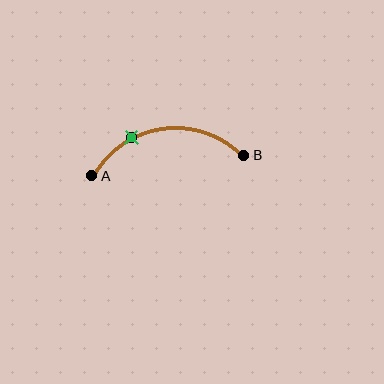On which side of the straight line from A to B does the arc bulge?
The arc bulges above the straight line connecting A and B.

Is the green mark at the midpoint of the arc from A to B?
No. The green mark lies on the arc but is closer to endpoint A. The arc midpoint would be at the point on the curve equidistant along the arc from both A and B.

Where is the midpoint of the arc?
The arc midpoint is the point on the curve farthest from the straight line joining A and B. It sits above that line.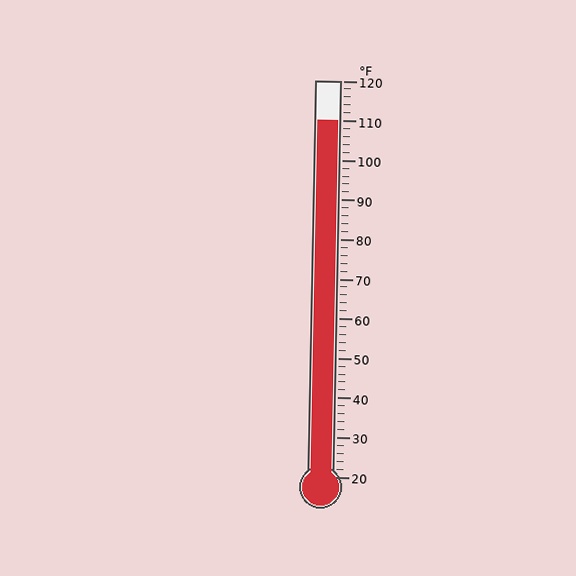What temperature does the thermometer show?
The thermometer shows approximately 110°F.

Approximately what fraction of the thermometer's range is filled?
The thermometer is filled to approximately 90% of its range.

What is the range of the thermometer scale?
The thermometer scale ranges from 20°F to 120°F.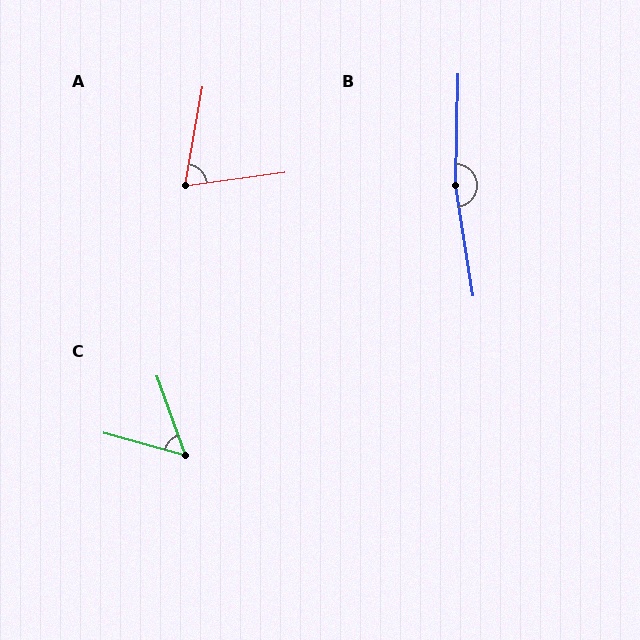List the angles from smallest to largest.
C (55°), A (72°), B (170°).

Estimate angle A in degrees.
Approximately 72 degrees.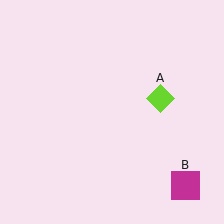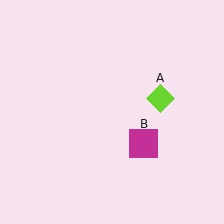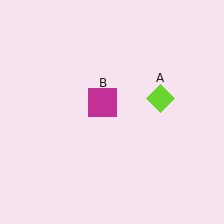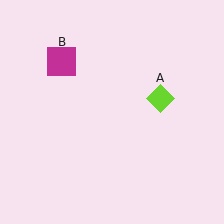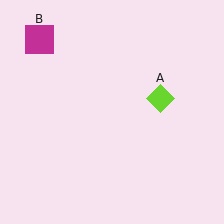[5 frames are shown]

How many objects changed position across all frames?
1 object changed position: magenta square (object B).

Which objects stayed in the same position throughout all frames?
Lime diamond (object A) remained stationary.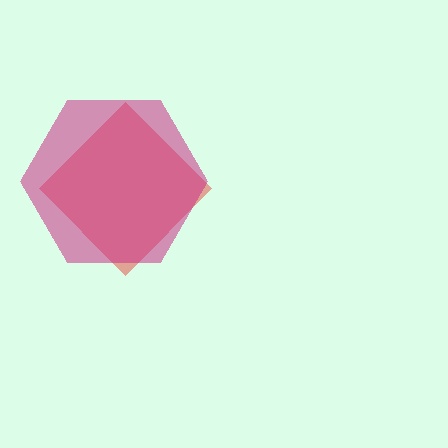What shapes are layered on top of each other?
The layered shapes are: a red diamond, a magenta hexagon.